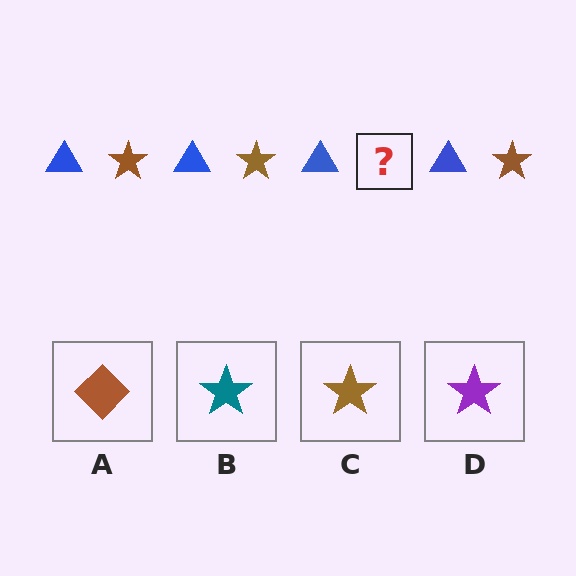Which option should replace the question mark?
Option C.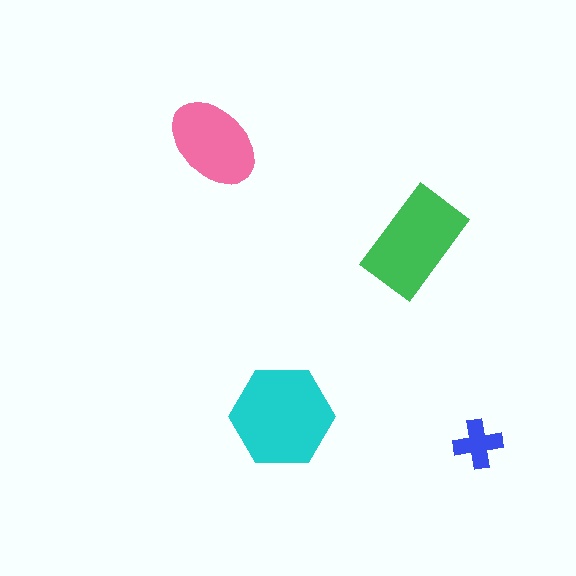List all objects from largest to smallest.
The cyan hexagon, the green rectangle, the pink ellipse, the blue cross.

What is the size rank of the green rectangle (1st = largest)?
2nd.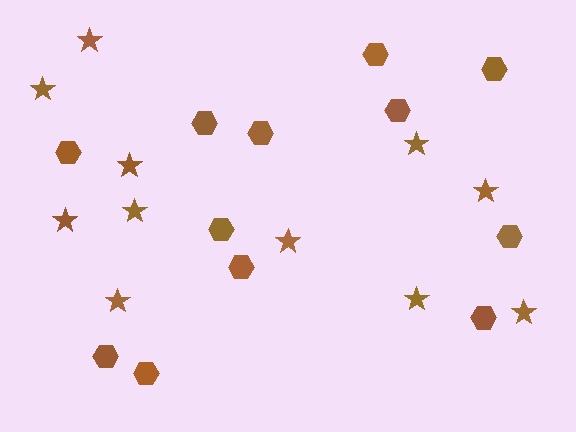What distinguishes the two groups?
There are 2 groups: one group of stars (11) and one group of hexagons (12).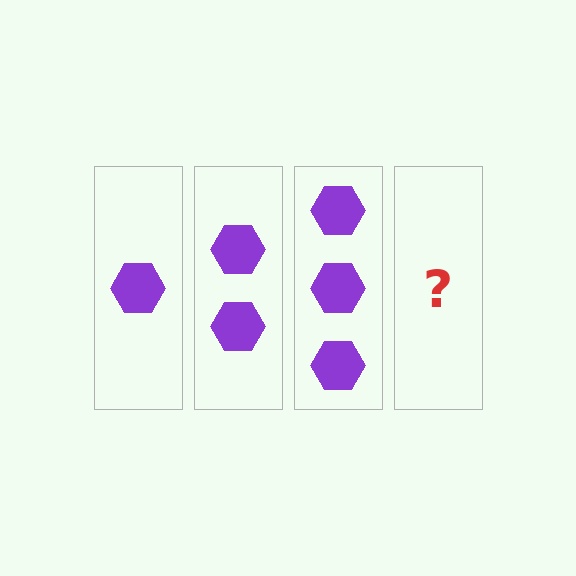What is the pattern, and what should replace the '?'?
The pattern is that each step adds one more hexagon. The '?' should be 4 hexagons.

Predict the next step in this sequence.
The next step is 4 hexagons.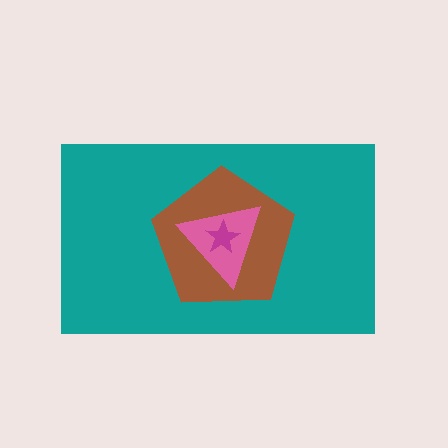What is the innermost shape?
The magenta star.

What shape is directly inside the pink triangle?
The magenta star.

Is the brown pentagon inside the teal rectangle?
Yes.